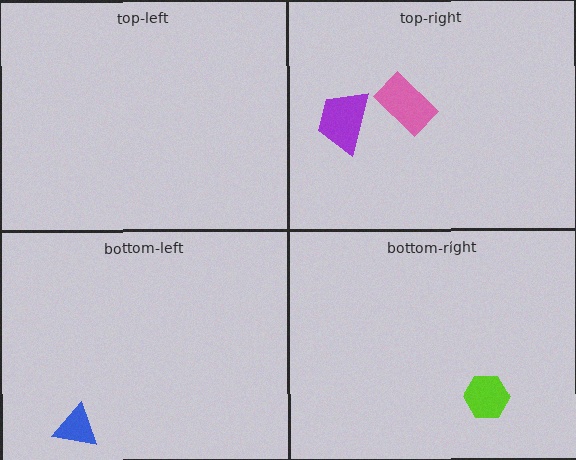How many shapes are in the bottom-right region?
1.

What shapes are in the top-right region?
The pink rectangle, the purple trapezoid.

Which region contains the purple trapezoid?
The top-right region.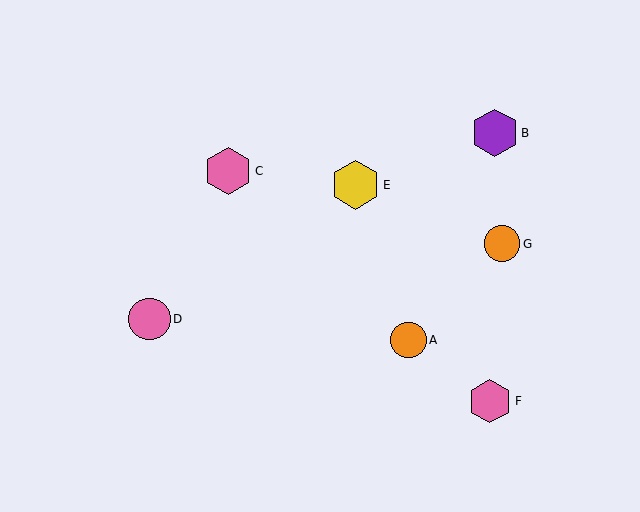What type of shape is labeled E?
Shape E is a yellow hexagon.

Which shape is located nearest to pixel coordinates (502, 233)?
The orange circle (labeled G) at (502, 244) is nearest to that location.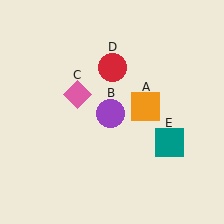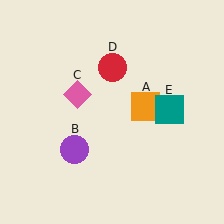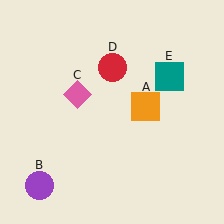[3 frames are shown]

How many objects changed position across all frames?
2 objects changed position: purple circle (object B), teal square (object E).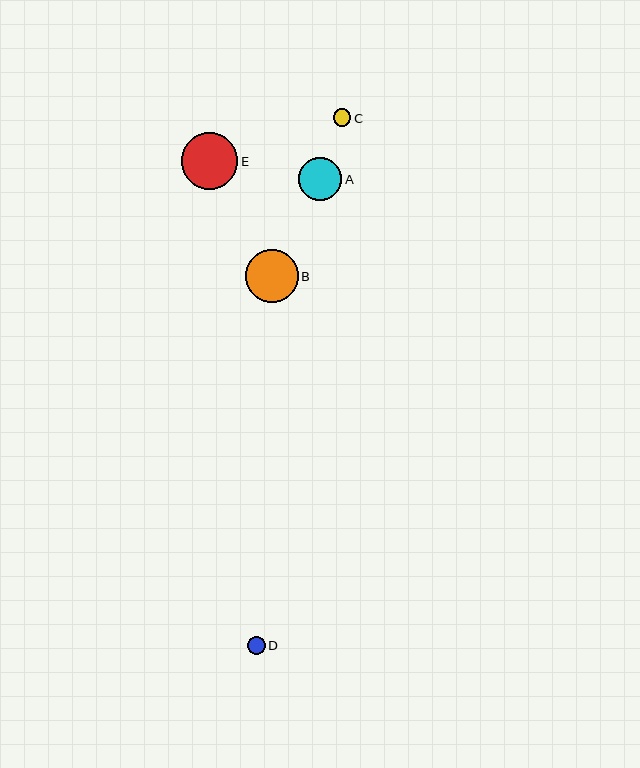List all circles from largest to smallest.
From largest to smallest: E, B, A, D, C.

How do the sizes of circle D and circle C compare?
Circle D and circle C are approximately the same size.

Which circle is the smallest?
Circle C is the smallest with a size of approximately 18 pixels.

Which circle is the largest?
Circle E is the largest with a size of approximately 56 pixels.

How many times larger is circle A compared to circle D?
Circle A is approximately 2.4 times the size of circle D.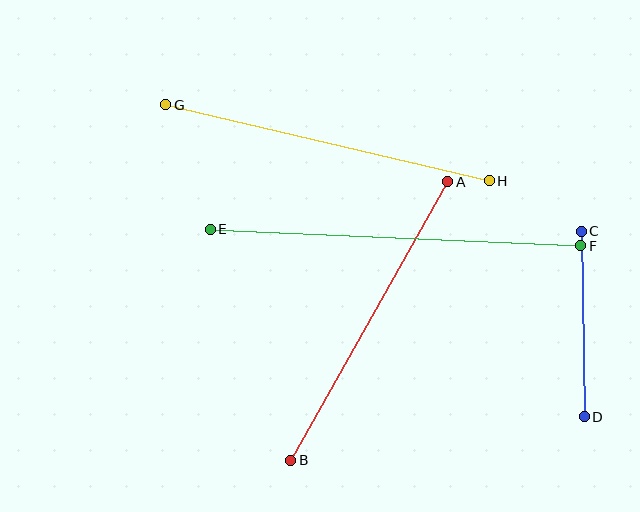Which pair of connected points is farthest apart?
Points E and F are farthest apart.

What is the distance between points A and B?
The distance is approximately 319 pixels.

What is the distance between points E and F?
The distance is approximately 371 pixels.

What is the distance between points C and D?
The distance is approximately 185 pixels.